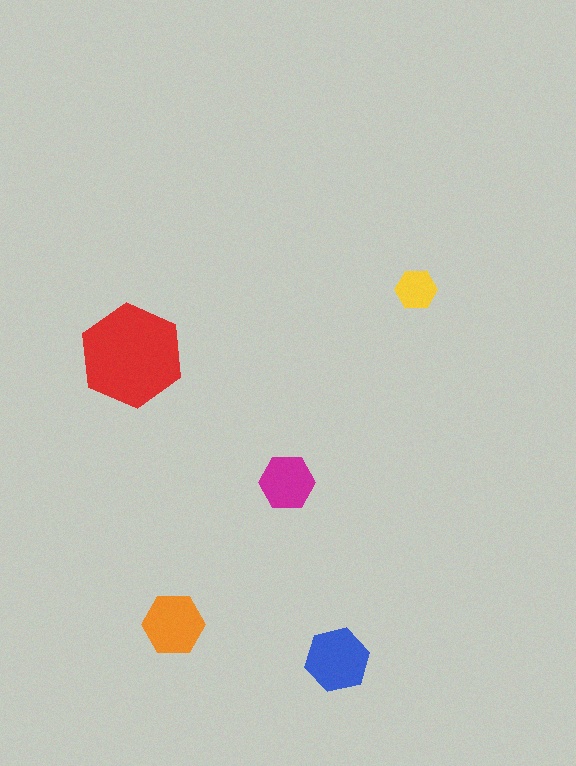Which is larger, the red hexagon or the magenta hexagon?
The red one.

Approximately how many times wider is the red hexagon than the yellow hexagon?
About 2.5 times wider.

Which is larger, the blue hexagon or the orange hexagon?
The blue one.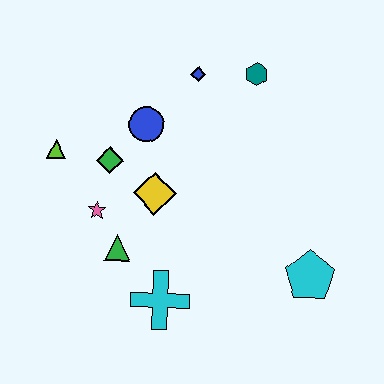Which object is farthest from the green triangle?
The teal hexagon is farthest from the green triangle.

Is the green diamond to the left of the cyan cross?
Yes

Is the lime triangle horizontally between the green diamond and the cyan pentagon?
No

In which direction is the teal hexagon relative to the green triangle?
The teal hexagon is above the green triangle.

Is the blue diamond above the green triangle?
Yes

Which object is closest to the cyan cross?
The green triangle is closest to the cyan cross.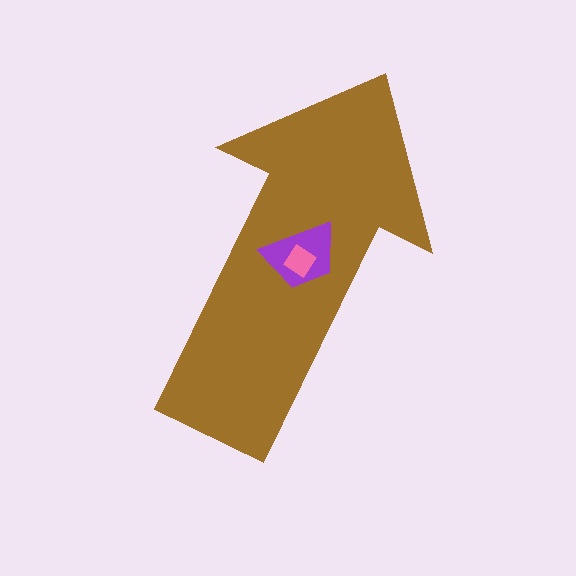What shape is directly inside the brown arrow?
The purple trapezoid.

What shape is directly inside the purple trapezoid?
The pink diamond.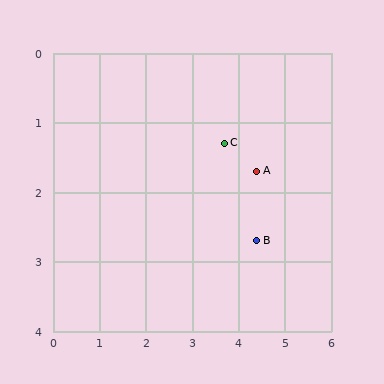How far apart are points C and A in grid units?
Points C and A are about 0.8 grid units apart.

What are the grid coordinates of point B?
Point B is at approximately (4.4, 2.7).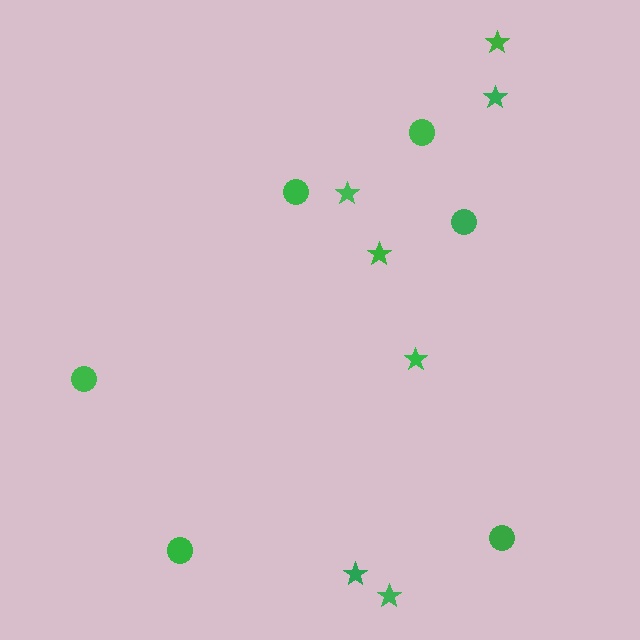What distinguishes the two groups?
There are 2 groups: one group of circles (6) and one group of stars (7).